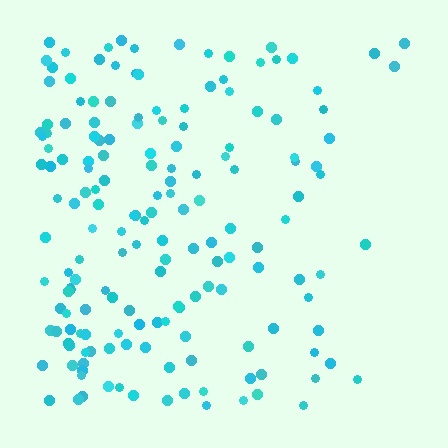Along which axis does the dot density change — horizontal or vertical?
Horizontal.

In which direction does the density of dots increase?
From right to left, with the left side densest.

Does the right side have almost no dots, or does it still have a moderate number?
Still a moderate number, just noticeably fewer than the left.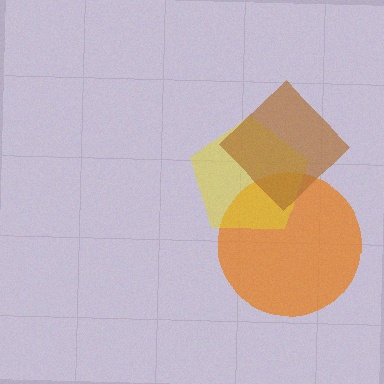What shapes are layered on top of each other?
The layered shapes are: an orange circle, a yellow pentagon, a brown diamond.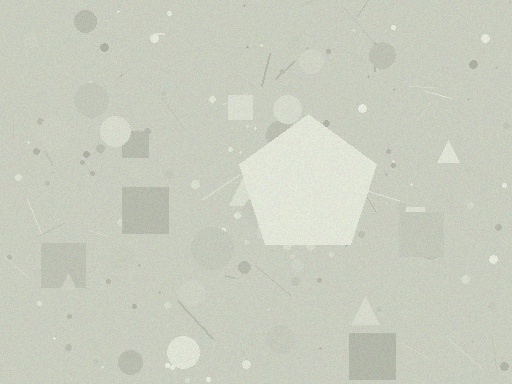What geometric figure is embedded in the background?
A pentagon is embedded in the background.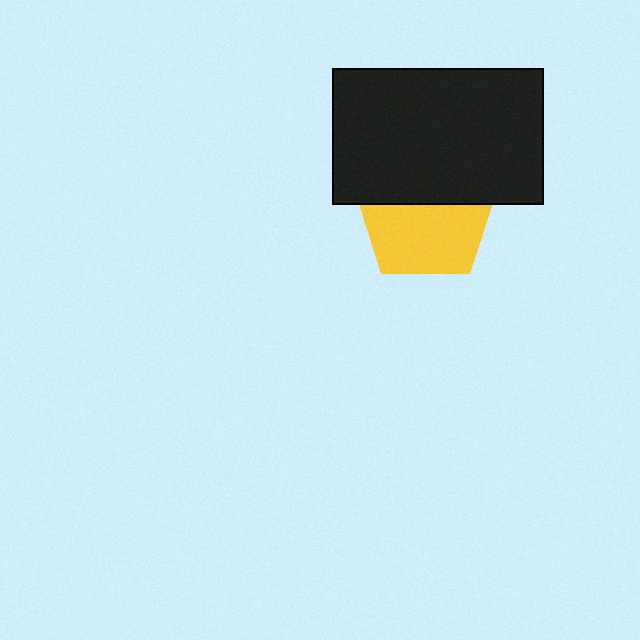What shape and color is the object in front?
The object in front is a black rectangle.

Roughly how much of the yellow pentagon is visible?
About half of it is visible (roughly 55%).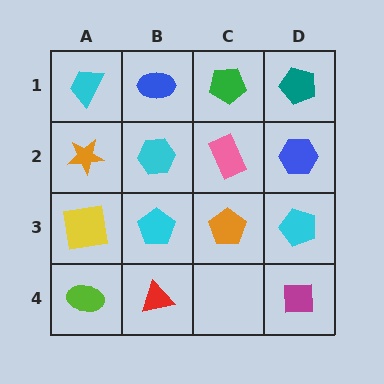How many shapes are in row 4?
3 shapes.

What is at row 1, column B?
A blue ellipse.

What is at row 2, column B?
A cyan hexagon.